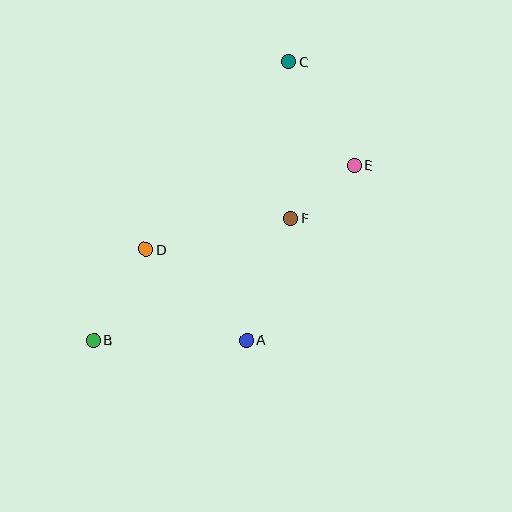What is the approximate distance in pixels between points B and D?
The distance between B and D is approximately 105 pixels.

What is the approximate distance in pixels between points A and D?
The distance between A and D is approximately 136 pixels.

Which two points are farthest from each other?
Points B and C are farthest from each other.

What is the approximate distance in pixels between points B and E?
The distance between B and E is approximately 314 pixels.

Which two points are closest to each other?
Points E and F are closest to each other.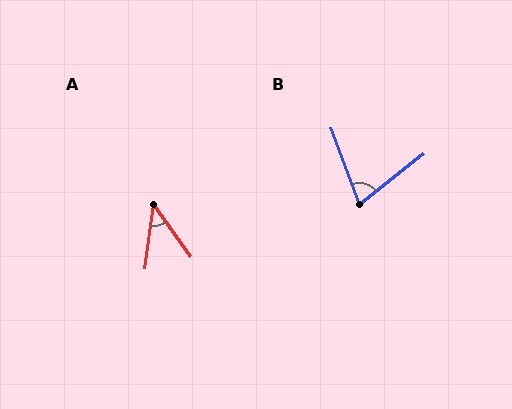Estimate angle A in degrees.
Approximately 44 degrees.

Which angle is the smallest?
A, at approximately 44 degrees.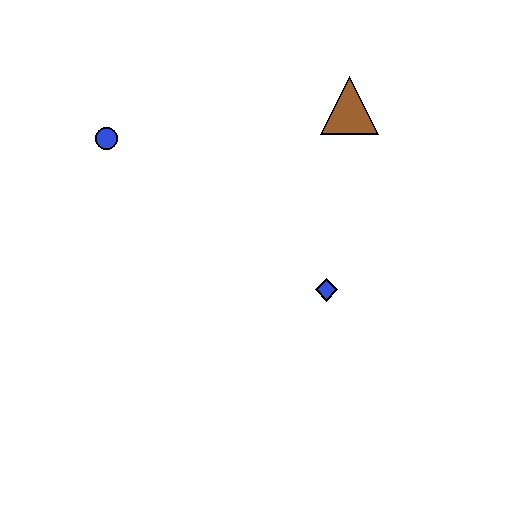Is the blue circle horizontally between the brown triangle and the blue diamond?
No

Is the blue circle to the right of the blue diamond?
No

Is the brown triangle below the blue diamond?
No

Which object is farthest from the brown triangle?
The blue circle is farthest from the brown triangle.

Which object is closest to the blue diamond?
The brown triangle is closest to the blue diamond.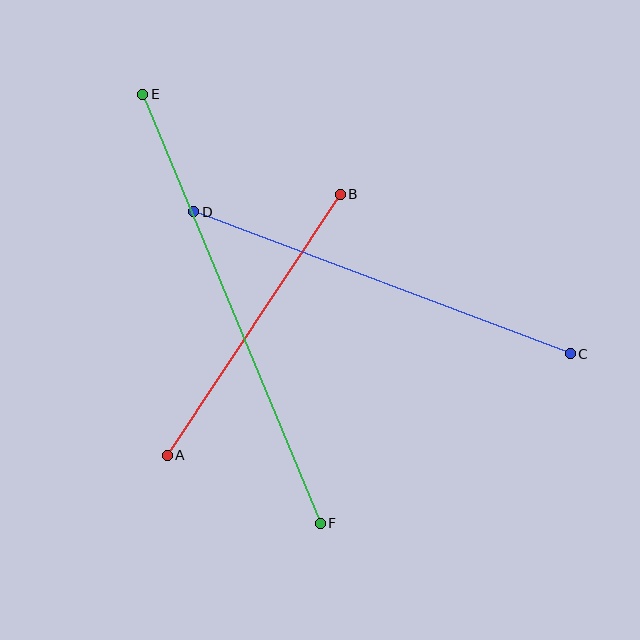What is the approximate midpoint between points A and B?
The midpoint is at approximately (254, 325) pixels.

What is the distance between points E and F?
The distance is approximately 464 pixels.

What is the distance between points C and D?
The distance is approximately 402 pixels.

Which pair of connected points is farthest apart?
Points E and F are farthest apart.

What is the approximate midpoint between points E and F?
The midpoint is at approximately (231, 309) pixels.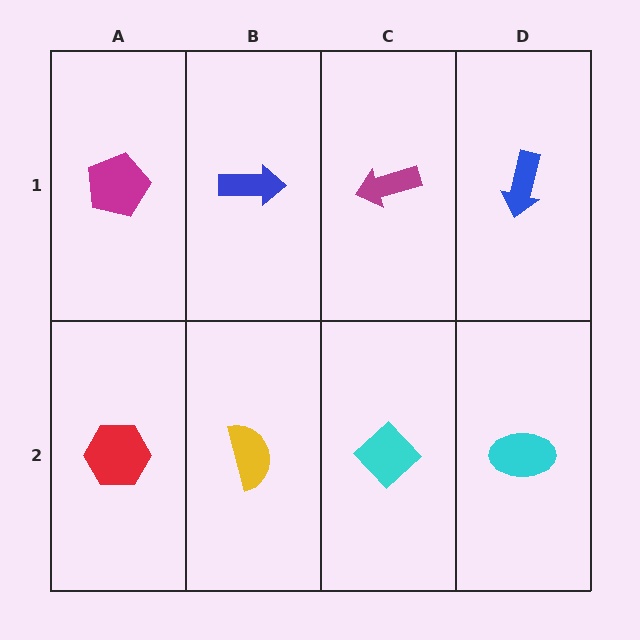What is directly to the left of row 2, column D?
A cyan diamond.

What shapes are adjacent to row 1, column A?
A red hexagon (row 2, column A), a blue arrow (row 1, column B).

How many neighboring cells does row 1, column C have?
3.